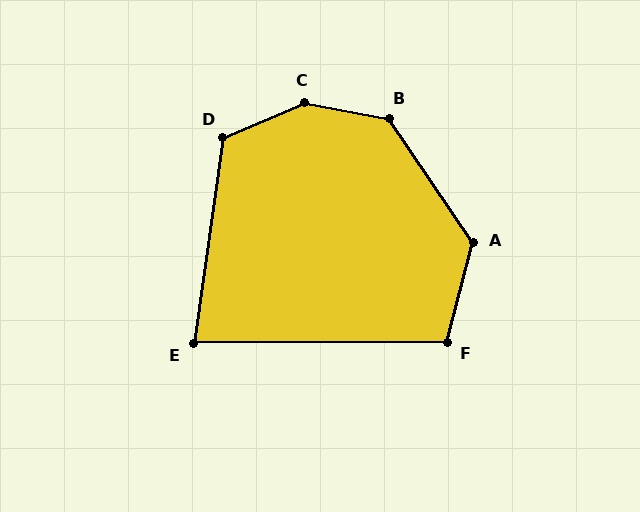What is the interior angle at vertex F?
Approximately 105 degrees (obtuse).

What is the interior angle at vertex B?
Approximately 135 degrees (obtuse).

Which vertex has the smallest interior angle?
E, at approximately 82 degrees.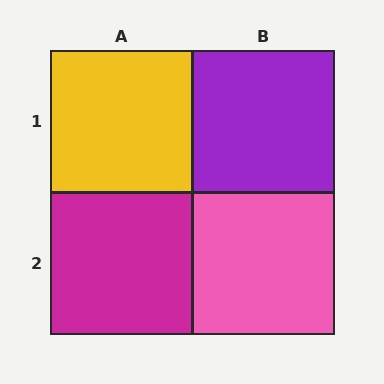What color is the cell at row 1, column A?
Yellow.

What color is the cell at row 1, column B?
Purple.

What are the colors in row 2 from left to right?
Magenta, pink.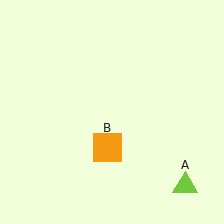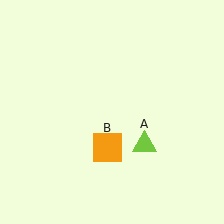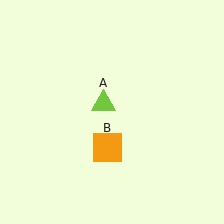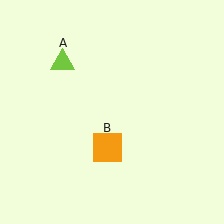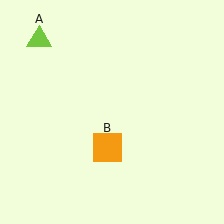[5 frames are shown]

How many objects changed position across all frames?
1 object changed position: lime triangle (object A).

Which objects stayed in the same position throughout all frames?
Orange square (object B) remained stationary.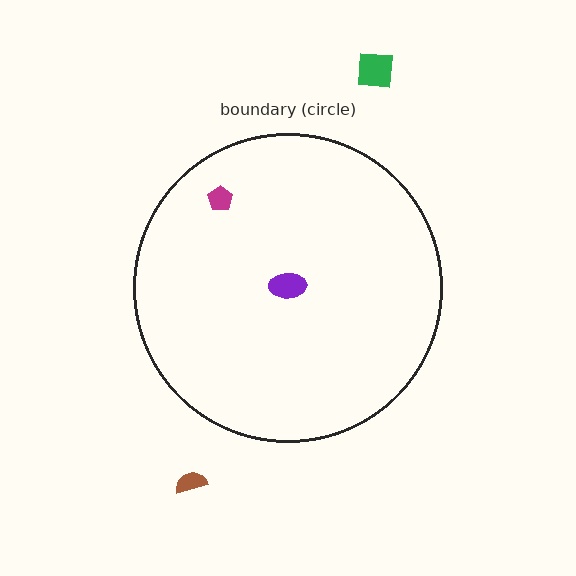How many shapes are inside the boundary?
2 inside, 2 outside.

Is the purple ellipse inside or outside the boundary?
Inside.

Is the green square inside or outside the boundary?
Outside.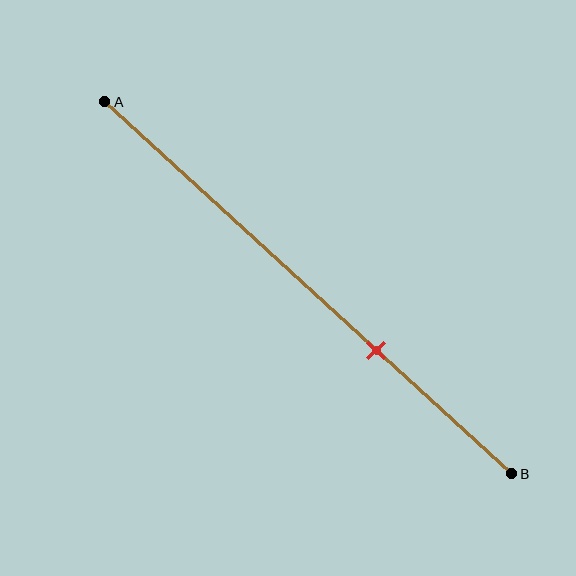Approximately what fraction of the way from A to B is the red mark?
The red mark is approximately 65% of the way from A to B.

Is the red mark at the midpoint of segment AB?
No, the mark is at about 65% from A, not at the 50% midpoint.